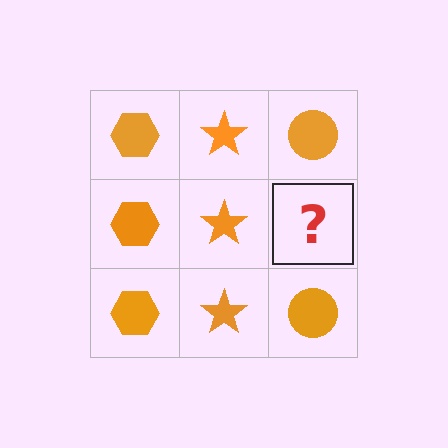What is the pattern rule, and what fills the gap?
The rule is that each column has a consistent shape. The gap should be filled with an orange circle.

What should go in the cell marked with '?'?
The missing cell should contain an orange circle.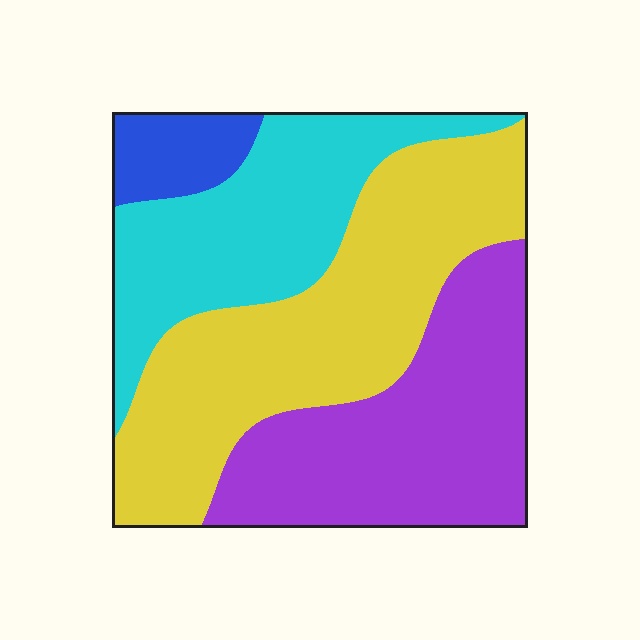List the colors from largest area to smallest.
From largest to smallest: yellow, purple, cyan, blue.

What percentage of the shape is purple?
Purple takes up about one third (1/3) of the shape.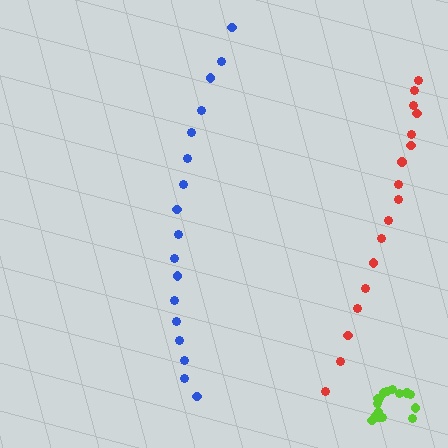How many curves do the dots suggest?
There are 3 distinct paths.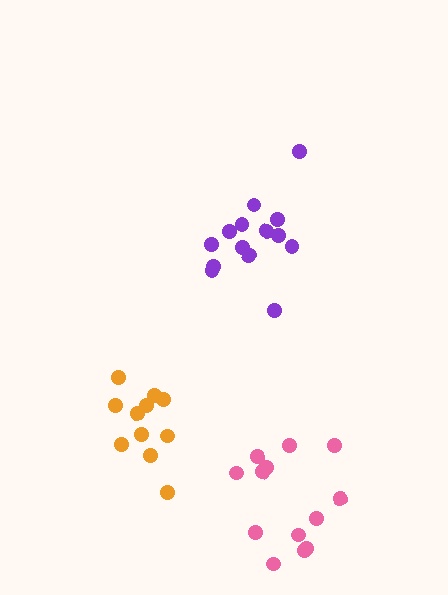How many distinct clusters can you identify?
There are 3 distinct clusters.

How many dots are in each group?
Group 1: 11 dots, Group 2: 13 dots, Group 3: 14 dots (38 total).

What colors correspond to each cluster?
The clusters are colored: orange, pink, purple.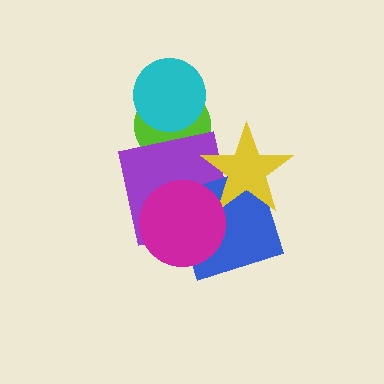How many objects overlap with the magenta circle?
2 objects overlap with the magenta circle.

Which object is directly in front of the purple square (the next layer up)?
The blue square is directly in front of the purple square.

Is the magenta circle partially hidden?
No, no other shape covers it.